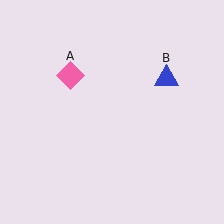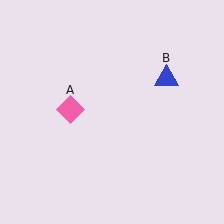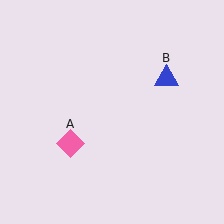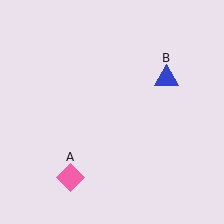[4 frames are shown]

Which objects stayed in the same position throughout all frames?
Blue triangle (object B) remained stationary.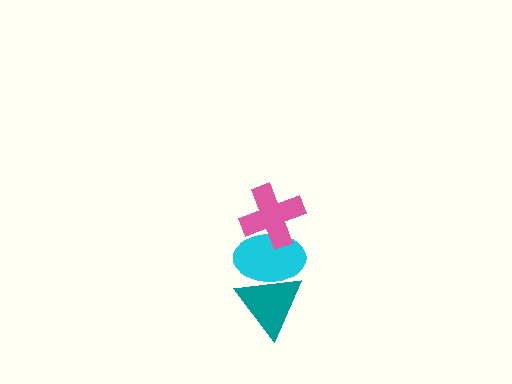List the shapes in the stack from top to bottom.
From top to bottom: the pink cross, the cyan ellipse, the teal triangle.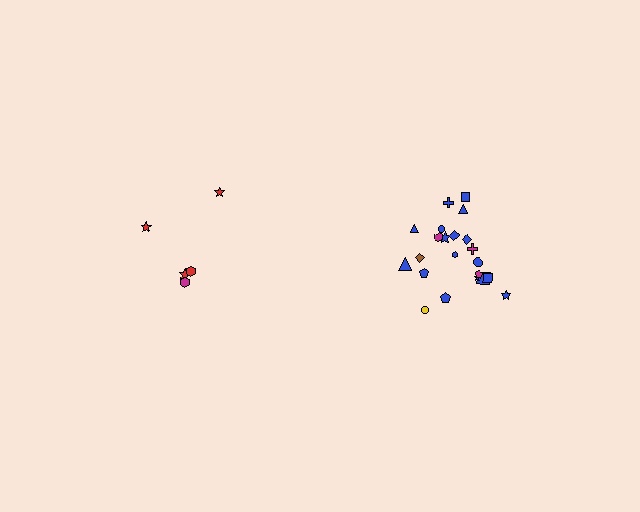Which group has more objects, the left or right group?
The right group.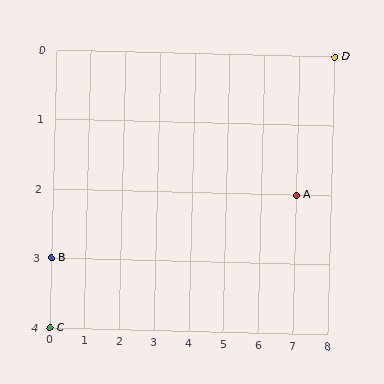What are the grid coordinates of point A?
Point A is at grid coordinates (7, 2).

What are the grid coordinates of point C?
Point C is at grid coordinates (0, 4).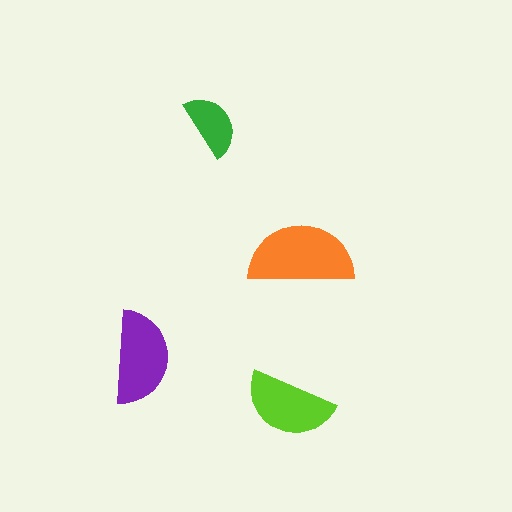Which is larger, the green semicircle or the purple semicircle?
The purple one.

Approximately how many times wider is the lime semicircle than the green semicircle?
About 1.5 times wider.